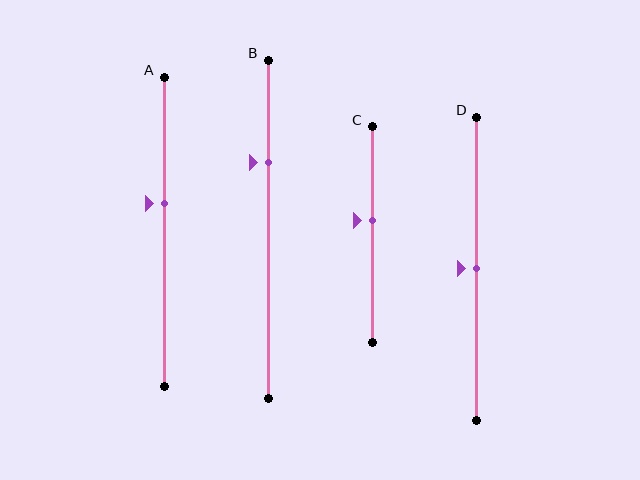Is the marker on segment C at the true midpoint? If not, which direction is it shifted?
No, the marker on segment C is shifted upward by about 6% of the segment length.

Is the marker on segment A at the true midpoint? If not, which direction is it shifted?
No, the marker on segment A is shifted upward by about 9% of the segment length.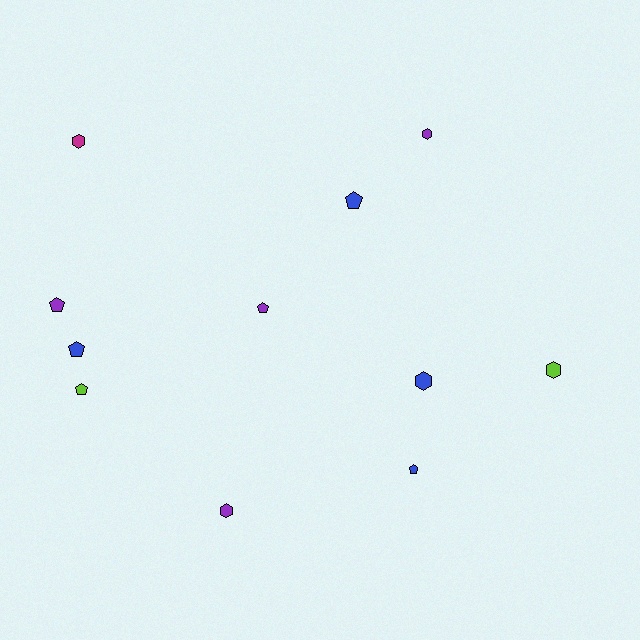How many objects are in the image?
There are 11 objects.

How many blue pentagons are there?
There are 3 blue pentagons.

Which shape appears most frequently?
Pentagon, with 6 objects.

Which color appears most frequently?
Blue, with 4 objects.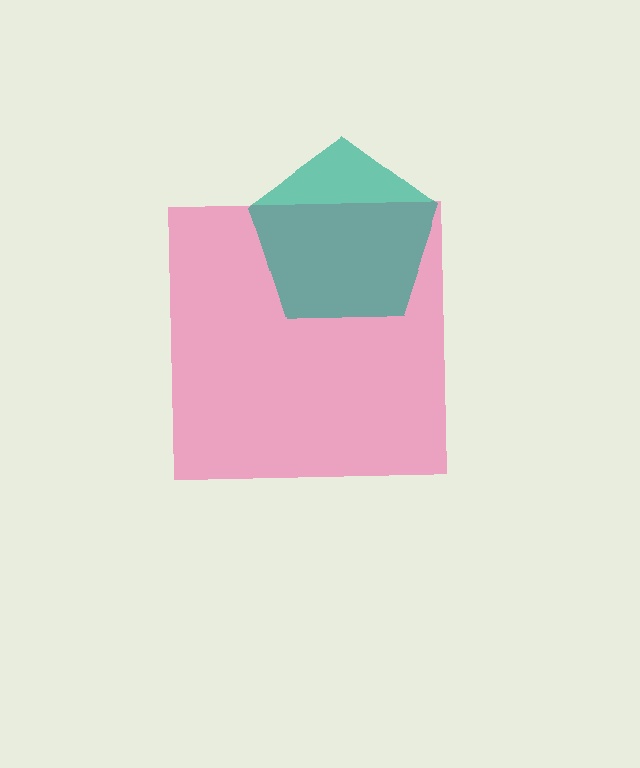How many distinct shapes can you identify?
There are 2 distinct shapes: a pink square, a teal pentagon.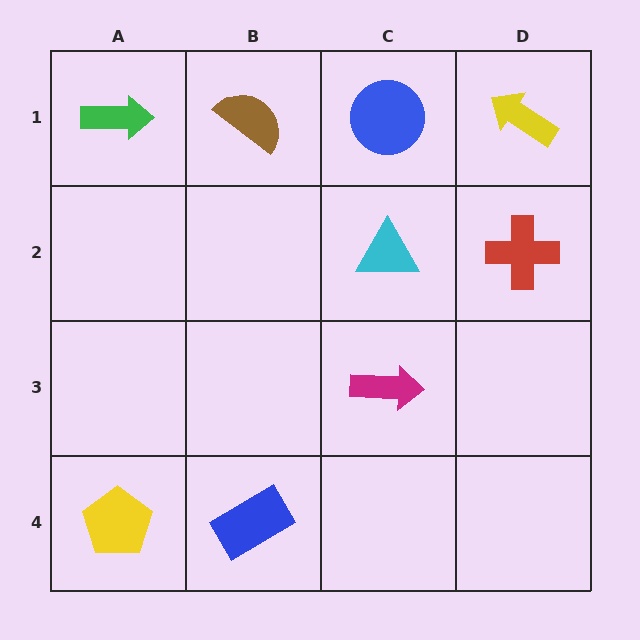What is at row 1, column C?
A blue circle.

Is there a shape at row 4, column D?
No, that cell is empty.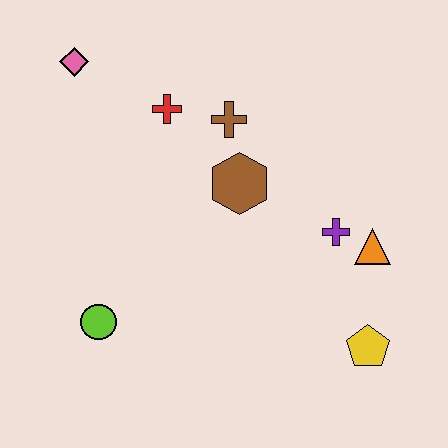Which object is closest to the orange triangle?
The purple cross is closest to the orange triangle.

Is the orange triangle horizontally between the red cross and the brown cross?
No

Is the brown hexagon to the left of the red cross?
No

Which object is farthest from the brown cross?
The yellow pentagon is farthest from the brown cross.